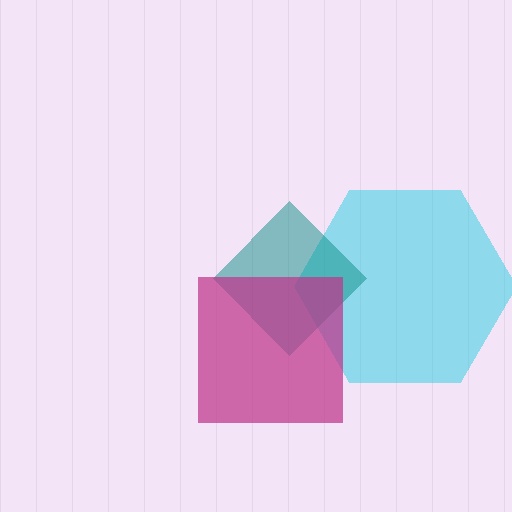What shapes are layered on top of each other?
The layered shapes are: a cyan hexagon, a teal diamond, a magenta square.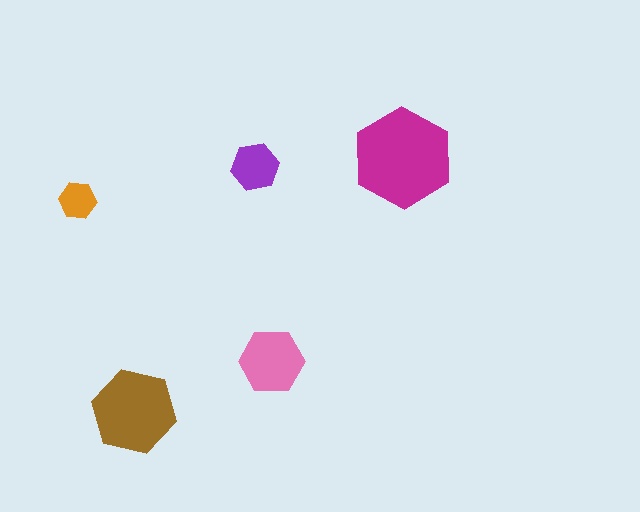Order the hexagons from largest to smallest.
the magenta one, the brown one, the pink one, the purple one, the orange one.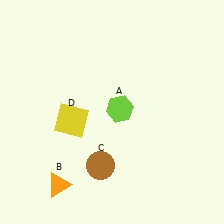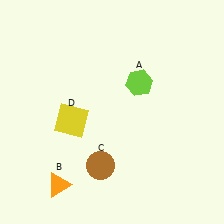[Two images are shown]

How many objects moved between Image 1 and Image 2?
1 object moved between the two images.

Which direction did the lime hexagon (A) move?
The lime hexagon (A) moved up.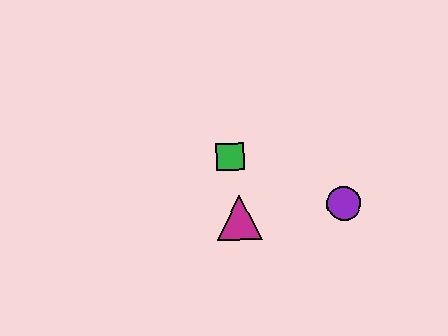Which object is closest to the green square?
The magenta triangle is closest to the green square.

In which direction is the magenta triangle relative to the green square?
The magenta triangle is below the green square.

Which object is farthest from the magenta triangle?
The purple circle is farthest from the magenta triangle.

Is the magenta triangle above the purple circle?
No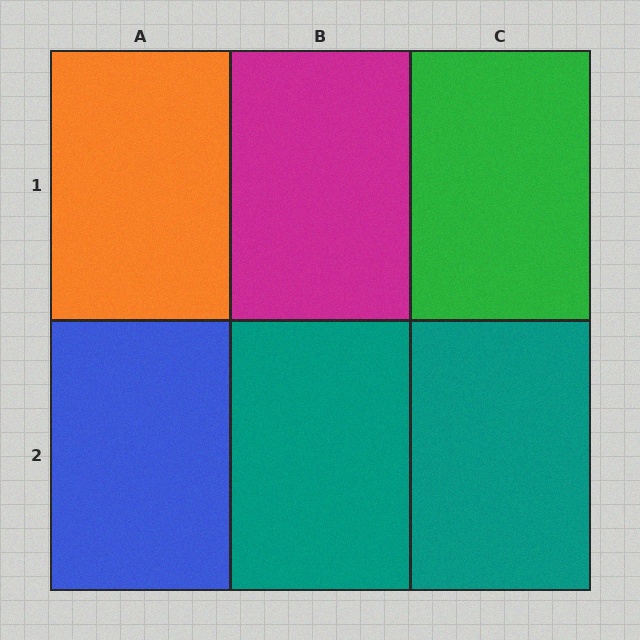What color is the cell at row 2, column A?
Blue.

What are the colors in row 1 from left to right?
Orange, magenta, green.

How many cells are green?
1 cell is green.